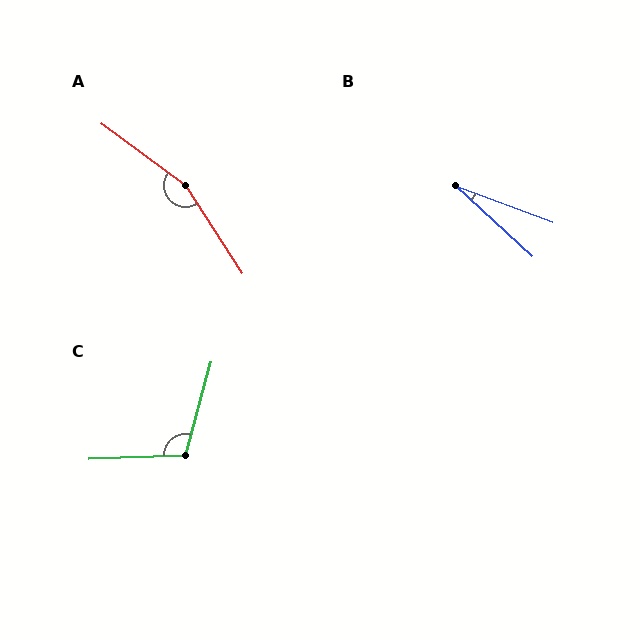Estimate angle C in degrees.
Approximately 107 degrees.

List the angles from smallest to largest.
B (22°), C (107°), A (159°).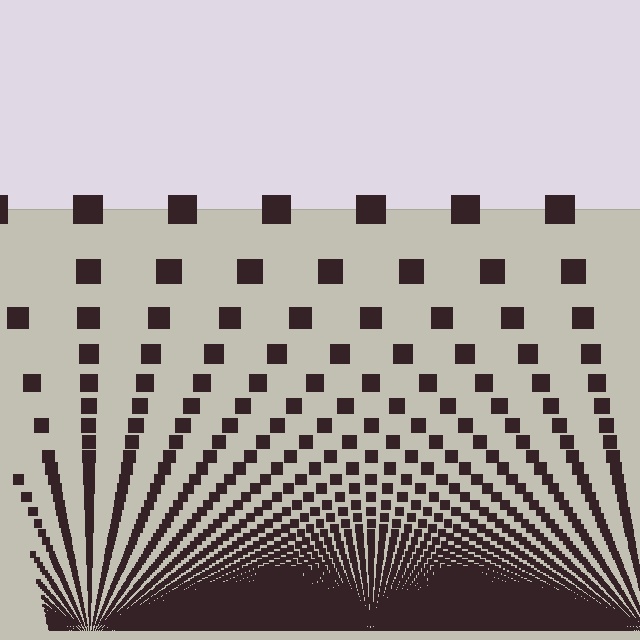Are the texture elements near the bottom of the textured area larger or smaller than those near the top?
Smaller. The gradient is inverted — elements near the bottom are smaller and denser.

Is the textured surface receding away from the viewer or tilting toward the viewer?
The surface appears to tilt toward the viewer. Texture elements get larger and sparser toward the top.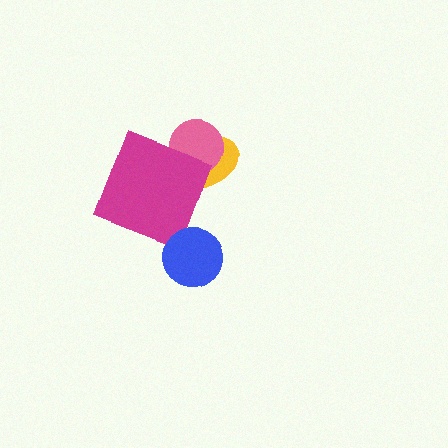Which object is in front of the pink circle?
The magenta square is in front of the pink circle.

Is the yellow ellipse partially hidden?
Yes, it is partially covered by another shape.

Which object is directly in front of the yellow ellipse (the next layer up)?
The pink circle is directly in front of the yellow ellipse.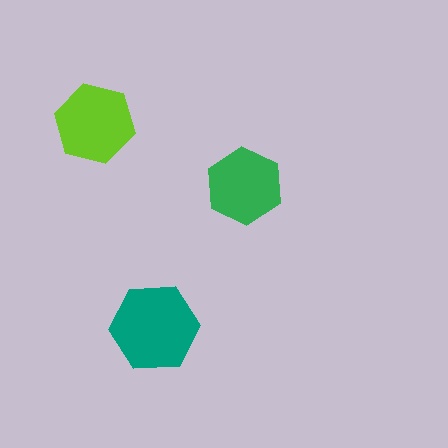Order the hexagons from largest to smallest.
the teal one, the lime one, the green one.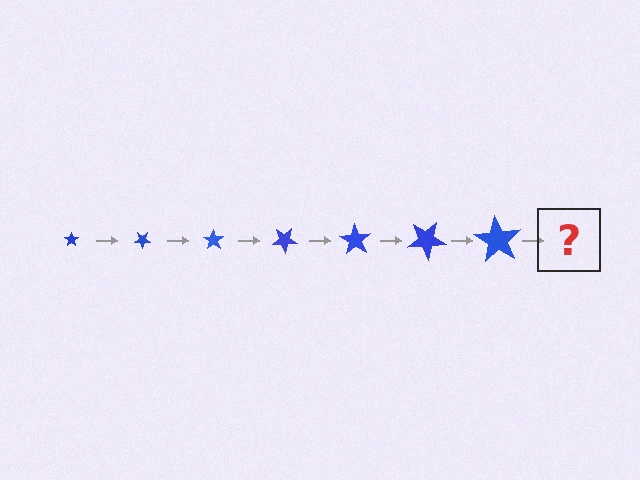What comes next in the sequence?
The next element should be a star, larger than the previous one and rotated 245 degrees from the start.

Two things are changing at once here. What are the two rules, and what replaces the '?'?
The two rules are that the star grows larger each step and it rotates 35 degrees each step. The '?' should be a star, larger than the previous one and rotated 245 degrees from the start.